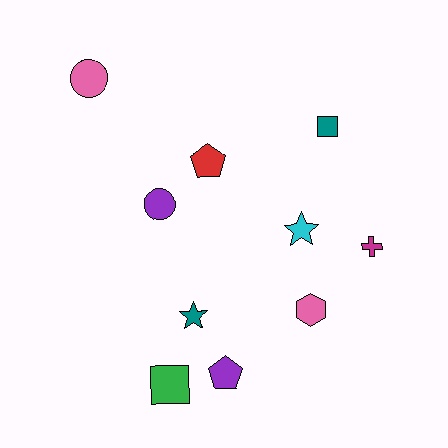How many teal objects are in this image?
There are 2 teal objects.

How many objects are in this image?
There are 10 objects.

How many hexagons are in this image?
There is 1 hexagon.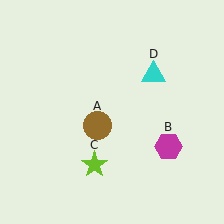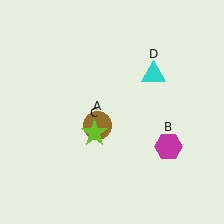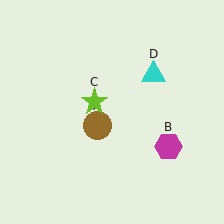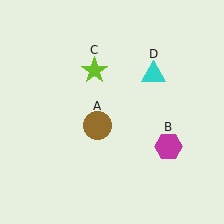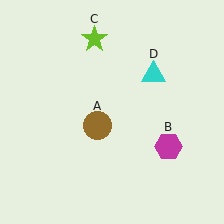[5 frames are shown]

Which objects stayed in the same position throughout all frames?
Brown circle (object A) and magenta hexagon (object B) and cyan triangle (object D) remained stationary.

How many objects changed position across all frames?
1 object changed position: lime star (object C).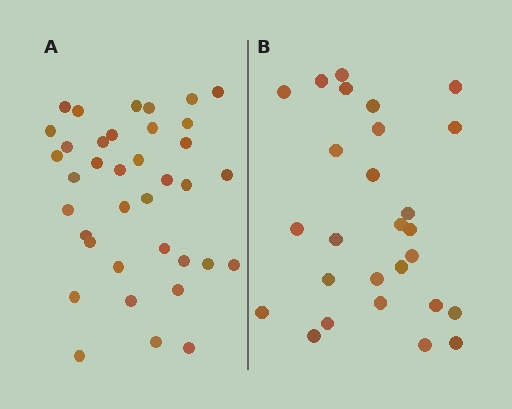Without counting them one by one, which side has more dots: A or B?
Region A (the left region) has more dots.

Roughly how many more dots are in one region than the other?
Region A has roughly 10 or so more dots than region B.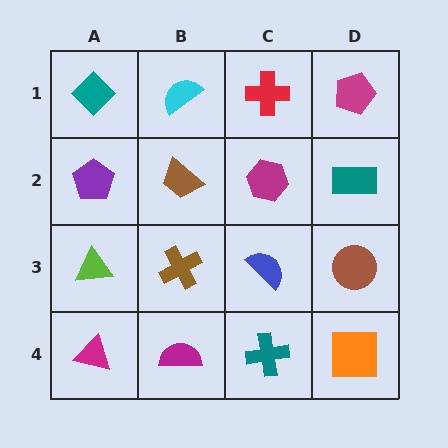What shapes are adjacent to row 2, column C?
A red cross (row 1, column C), a blue semicircle (row 3, column C), a brown trapezoid (row 2, column B), a teal rectangle (row 2, column D).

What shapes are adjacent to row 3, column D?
A teal rectangle (row 2, column D), an orange square (row 4, column D), a blue semicircle (row 3, column C).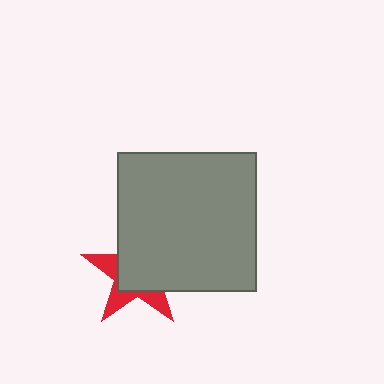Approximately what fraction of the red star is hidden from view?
Roughly 63% of the red star is hidden behind the gray square.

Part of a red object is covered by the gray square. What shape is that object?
It is a star.